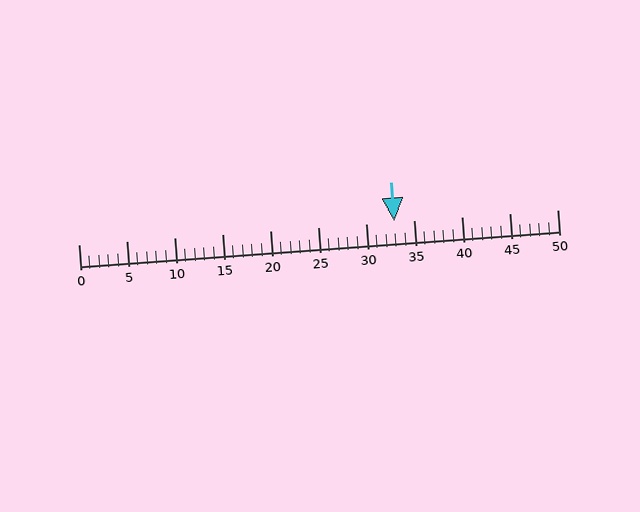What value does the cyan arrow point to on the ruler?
The cyan arrow points to approximately 33.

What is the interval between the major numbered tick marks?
The major tick marks are spaced 5 units apart.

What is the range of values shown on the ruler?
The ruler shows values from 0 to 50.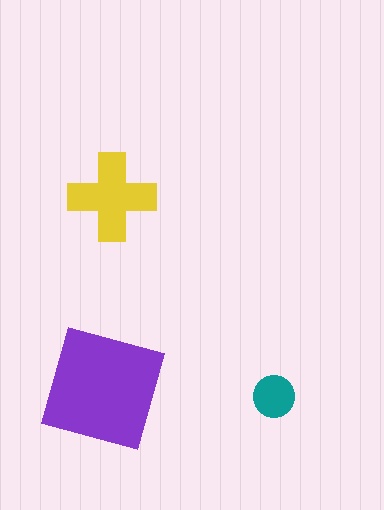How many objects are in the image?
There are 3 objects in the image.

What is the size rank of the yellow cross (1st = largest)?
2nd.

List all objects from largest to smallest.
The purple square, the yellow cross, the teal circle.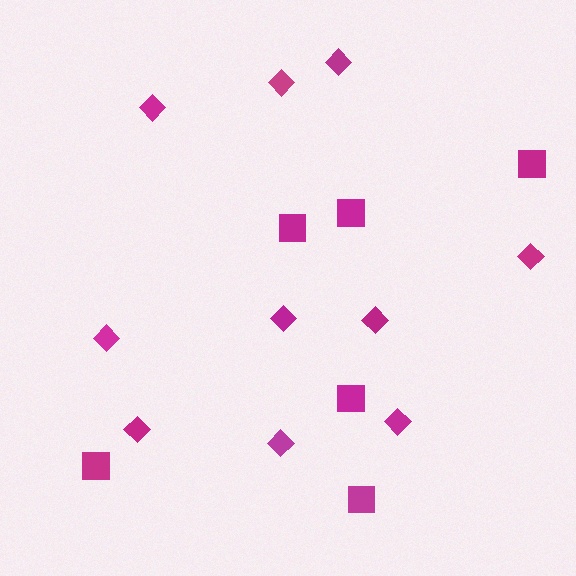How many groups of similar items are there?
There are 2 groups: one group of diamonds (10) and one group of squares (6).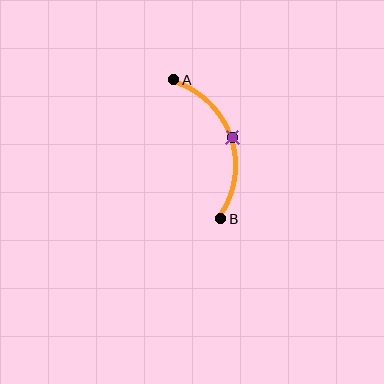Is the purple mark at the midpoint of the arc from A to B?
Yes. The purple mark lies on the arc at equal arc-length from both A and B — it is the arc midpoint.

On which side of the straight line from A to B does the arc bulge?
The arc bulges to the right of the straight line connecting A and B.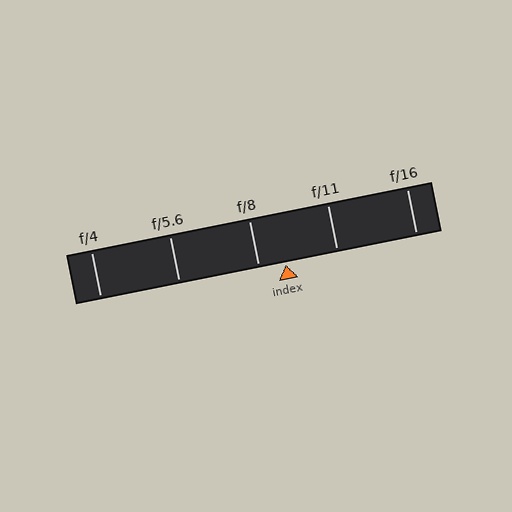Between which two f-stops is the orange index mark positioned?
The index mark is between f/8 and f/11.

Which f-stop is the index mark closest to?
The index mark is closest to f/8.